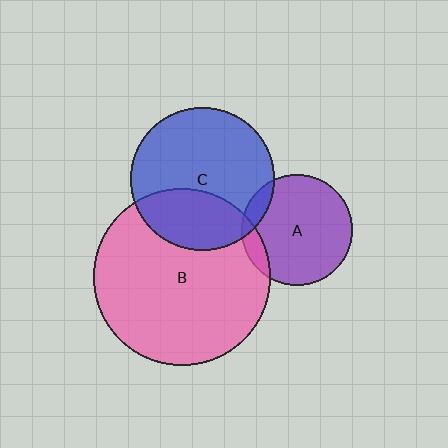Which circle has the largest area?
Circle B (pink).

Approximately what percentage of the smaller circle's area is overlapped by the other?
Approximately 10%.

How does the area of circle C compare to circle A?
Approximately 1.7 times.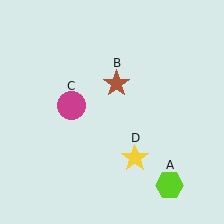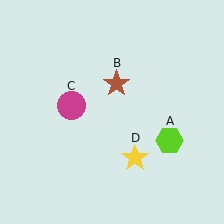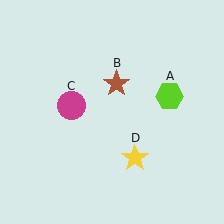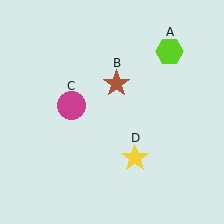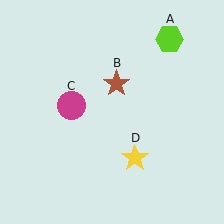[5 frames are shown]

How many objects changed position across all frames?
1 object changed position: lime hexagon (object A).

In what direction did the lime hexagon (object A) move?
The lime hexagon (object A) moved up.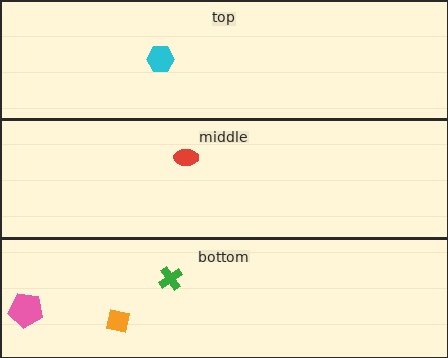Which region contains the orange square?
The bottom region.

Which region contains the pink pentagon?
The bottom region.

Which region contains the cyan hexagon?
The top region.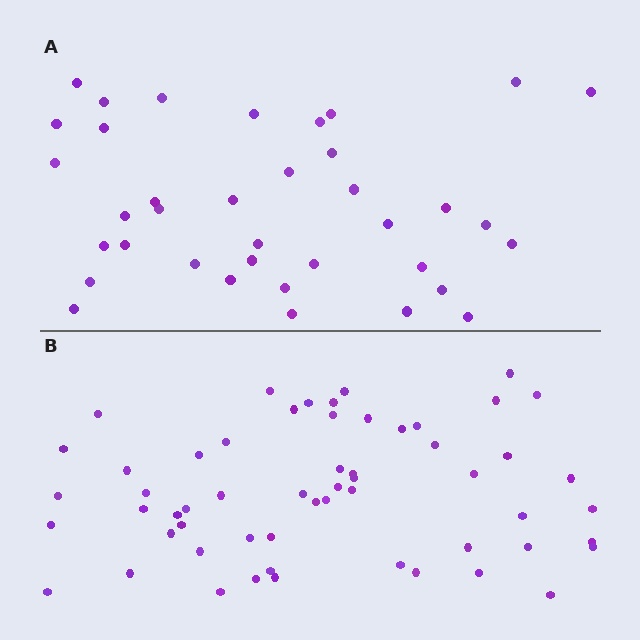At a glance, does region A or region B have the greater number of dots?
Region B (the bottom region) has more dots.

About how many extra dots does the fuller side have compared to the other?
Region B has approximately 20 more dots than region A.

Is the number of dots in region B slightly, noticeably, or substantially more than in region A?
Region B has substantially more. The ratio is roughly 1.5 to 1.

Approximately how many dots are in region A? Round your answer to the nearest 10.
About 40 dots. (The exact count is 37, which rounds to 40.)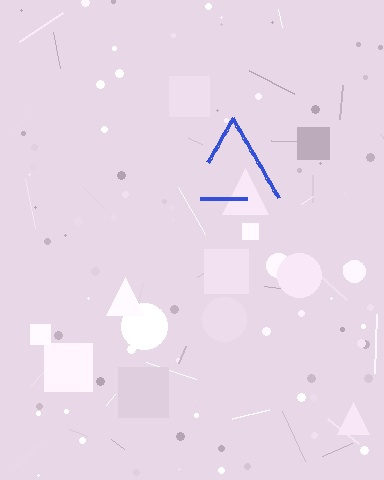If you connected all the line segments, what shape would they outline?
They would outline a triangle.